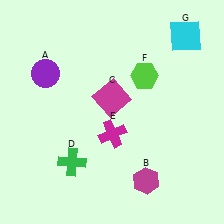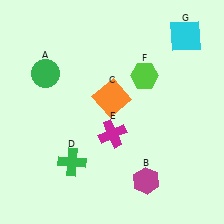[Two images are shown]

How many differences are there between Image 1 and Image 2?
There are 2 differences between the two images.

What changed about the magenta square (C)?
In Image 1, C is magenta. In Image 2, it changed to orange.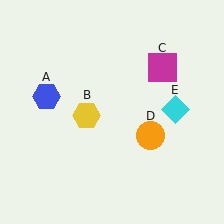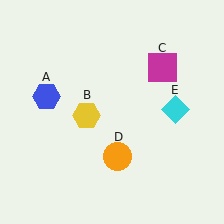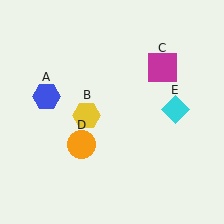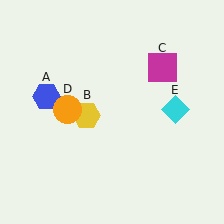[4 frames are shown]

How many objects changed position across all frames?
1 object changed position: orange circle (object D).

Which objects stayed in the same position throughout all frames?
Blue hexagon (object A) and yellow hexagon (object B) and magenta square (object C) and cyan diamond (object E) remained stationary.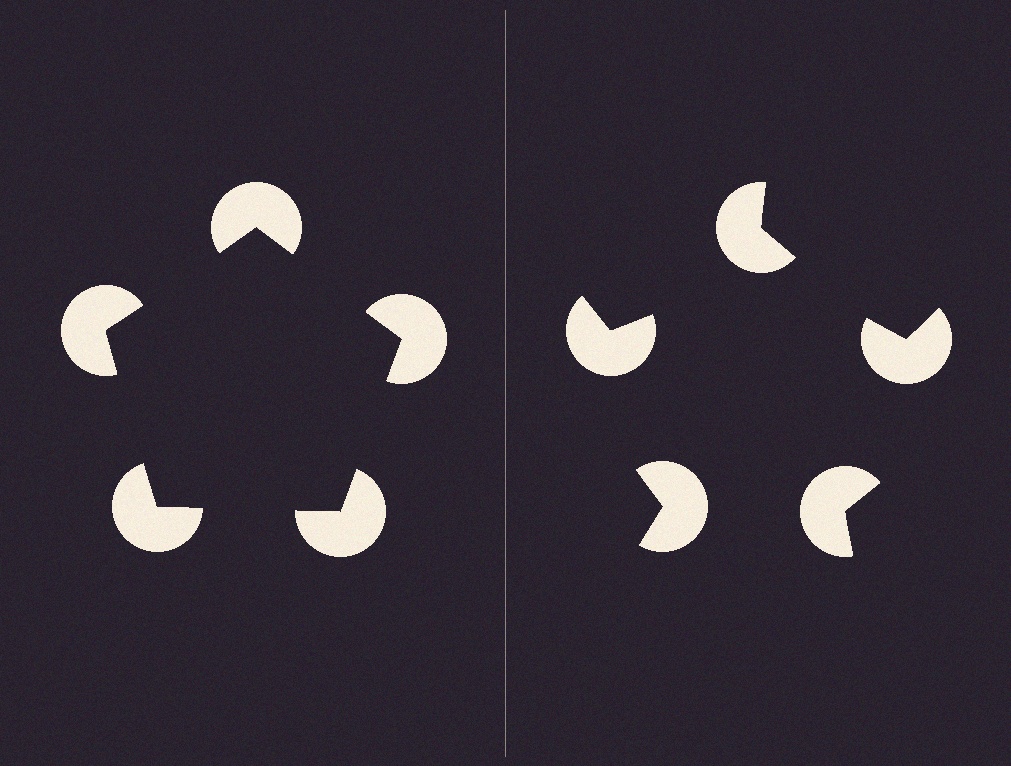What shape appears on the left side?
An illusory pentagon.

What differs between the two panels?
The pac-man discs are positioned identically on both sides; only the wedge orientations differ. On the left they align to a pentagon; on the right they are misaligned.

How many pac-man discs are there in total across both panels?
10 — 5 on each side.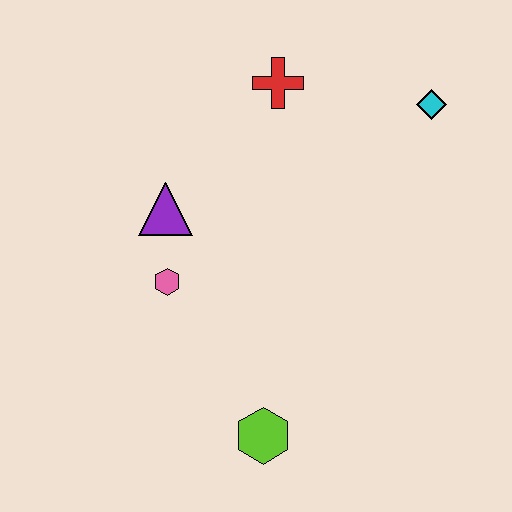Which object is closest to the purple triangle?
The pink hexagon is closest to the purple triangle.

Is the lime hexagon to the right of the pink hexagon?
Yes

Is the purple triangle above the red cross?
No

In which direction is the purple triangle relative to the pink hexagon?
The purple triangle is above the pink hexagon.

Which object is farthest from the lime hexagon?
The cyan diamond is farthest from the lime hexagon.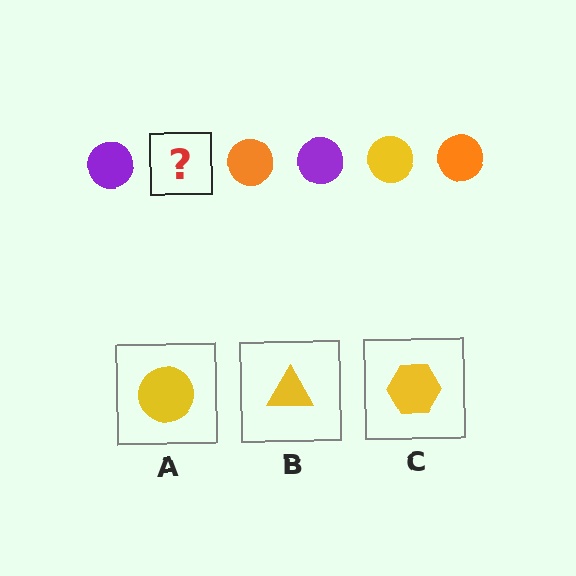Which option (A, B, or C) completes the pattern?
A.